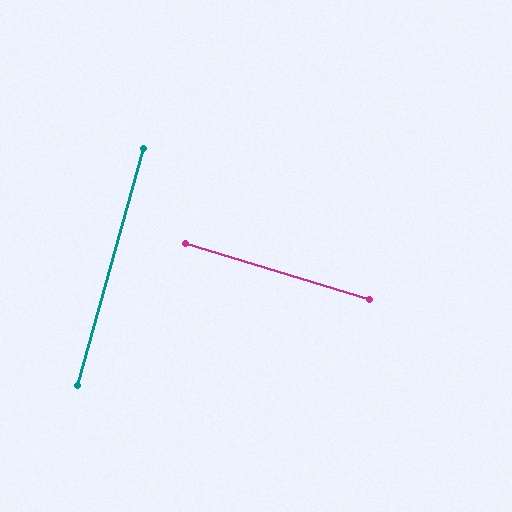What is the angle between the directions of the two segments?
Approximately 89 degrees.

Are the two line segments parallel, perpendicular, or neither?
Perpendicular — they meet at approximately 89°.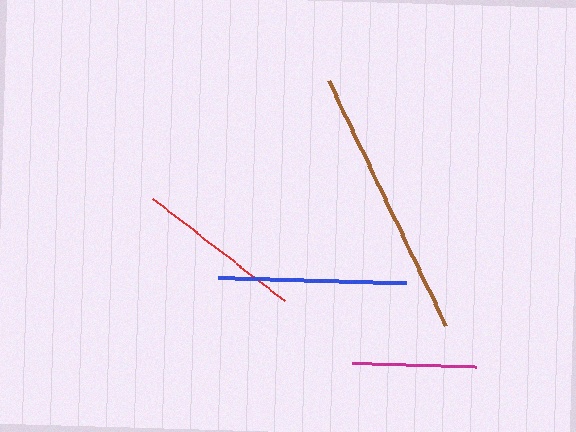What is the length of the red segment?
The red segment is approximately 167 pixels long.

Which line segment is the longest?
The brown line is the longest at approximately 271 pixels.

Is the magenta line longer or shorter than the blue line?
The blue line is longer than the magenta line.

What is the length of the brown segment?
The brown segment is approximately 271 pixels long.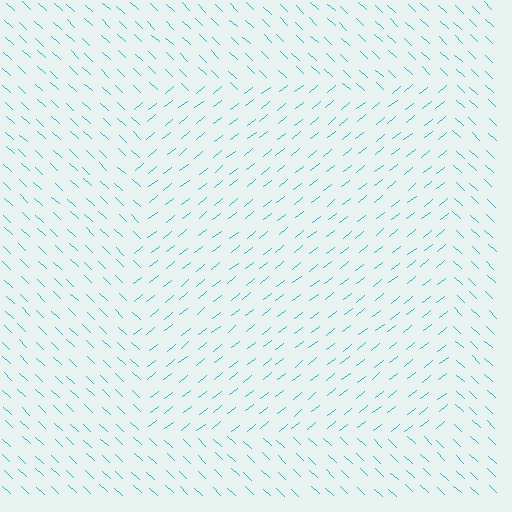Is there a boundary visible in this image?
Yes, there is a texture boundary formed by a change in line orientation.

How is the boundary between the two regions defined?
The boundary is defined purely by a change in line orientation (approximately 82 degrees difference). All lines are the same color and thickness.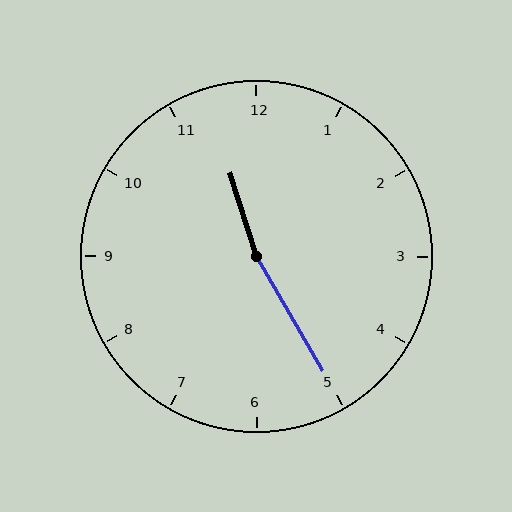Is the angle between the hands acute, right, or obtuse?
It is obtuse.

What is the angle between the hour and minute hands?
Approximately 168 degrees.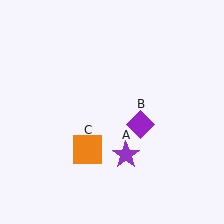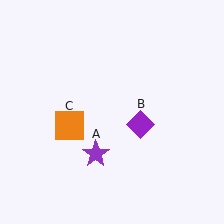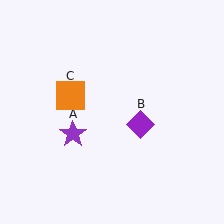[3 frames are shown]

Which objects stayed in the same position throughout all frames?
Purple diamond (object B) remained stationary.